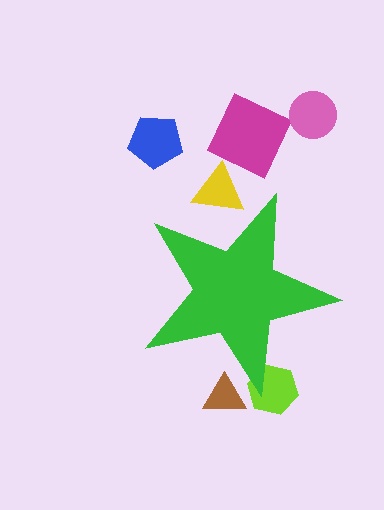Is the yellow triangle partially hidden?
Yes, the yellow triangle is partially hidden behind the green star.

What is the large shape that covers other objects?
A green star.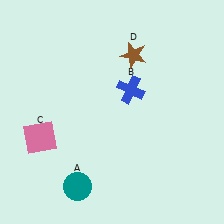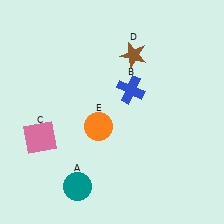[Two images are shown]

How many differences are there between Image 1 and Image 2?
There is 1 difference between the two images.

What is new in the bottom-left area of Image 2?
An orange circle (E) was added in the bottom-left area of Image 2.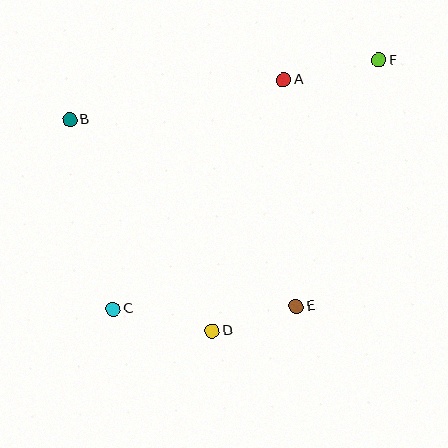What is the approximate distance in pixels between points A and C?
The distance between A and C is approximately 286 pixels.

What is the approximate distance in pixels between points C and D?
The distance between C and D is approximately 102 pixels.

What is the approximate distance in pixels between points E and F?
The distance between E and F is approximately 260 pixels.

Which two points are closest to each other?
Points D and E are closest to each other.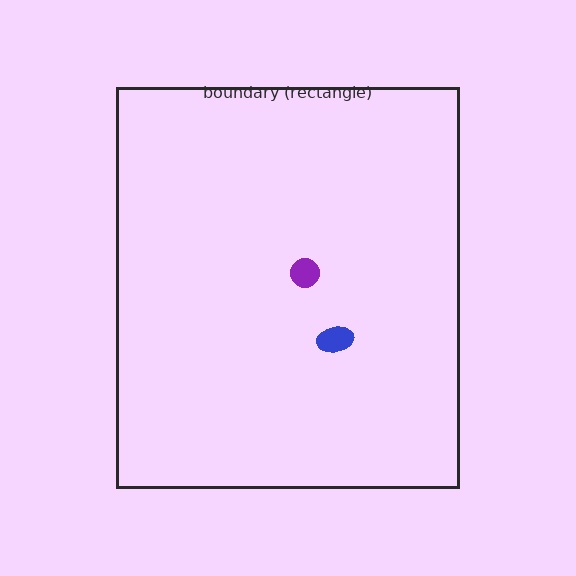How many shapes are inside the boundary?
2 inside, 0 outside.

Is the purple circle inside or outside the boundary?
Inside.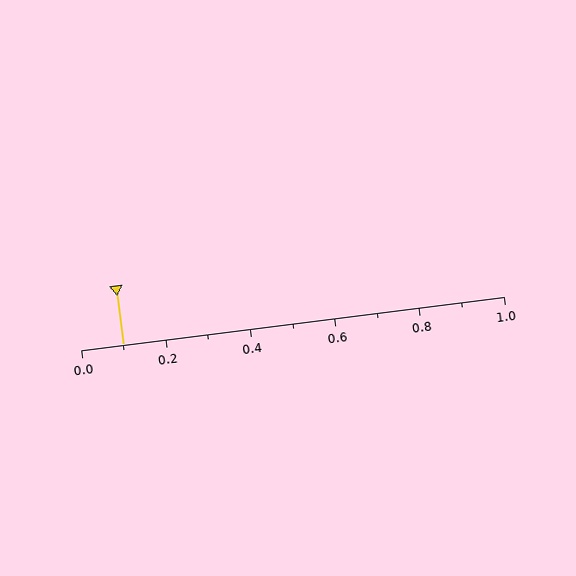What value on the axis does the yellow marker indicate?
The marker indicates approximately 0.1.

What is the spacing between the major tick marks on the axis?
The major ticks are spaced 0.2 apart.